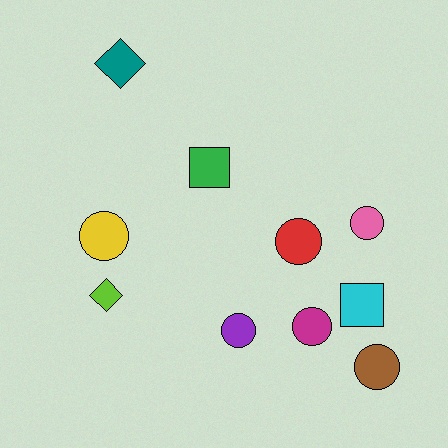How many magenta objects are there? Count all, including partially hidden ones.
There is 1 magenta object.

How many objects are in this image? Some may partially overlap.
There are 10 objects.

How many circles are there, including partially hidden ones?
There are 6 circles.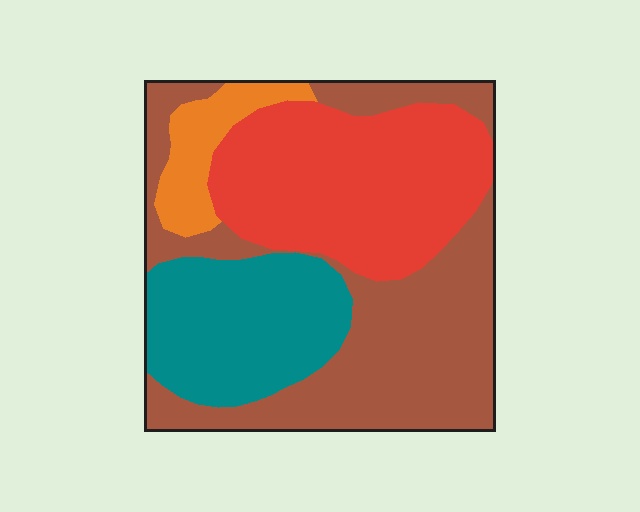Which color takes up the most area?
Brown, at roughly 40%.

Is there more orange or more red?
Red.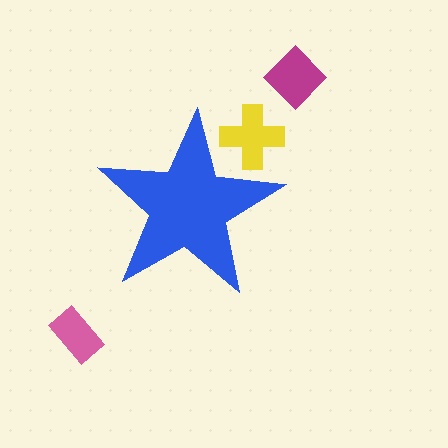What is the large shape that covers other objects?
A blue star.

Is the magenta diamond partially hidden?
No, the magenta diamond is fully visible.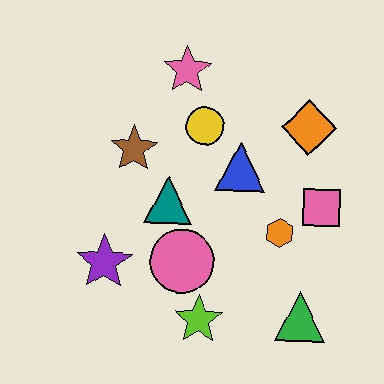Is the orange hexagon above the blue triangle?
No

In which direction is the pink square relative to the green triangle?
The pink square is above the green triangle.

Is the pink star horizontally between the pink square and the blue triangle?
No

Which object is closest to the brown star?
The teal triangle is closest to the brown star.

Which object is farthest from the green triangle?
The pink star is farthest from the green triangle.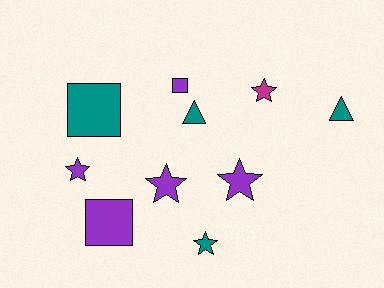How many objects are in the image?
There are 10 objects.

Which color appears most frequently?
Purple, with 5 objects.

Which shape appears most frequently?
Star, with 5 objects.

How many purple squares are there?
There are 2 purple squares.